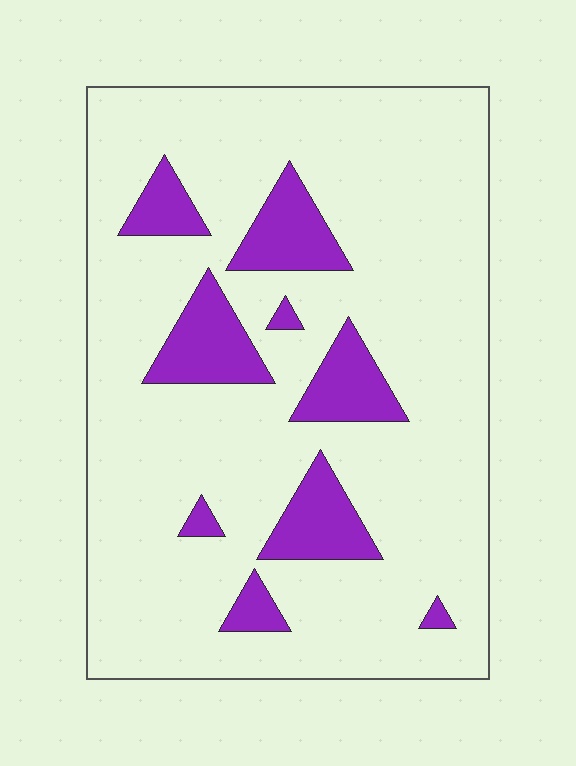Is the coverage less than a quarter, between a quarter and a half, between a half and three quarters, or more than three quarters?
Less than a quarter.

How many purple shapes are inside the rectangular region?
9.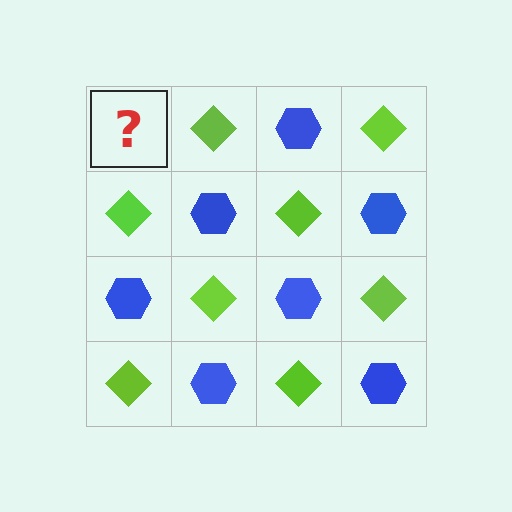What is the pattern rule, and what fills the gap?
The rule is that it alternates blue hexagon and lime diamond in a checkerboard pattern. The gap should be filled with a blue hexagon.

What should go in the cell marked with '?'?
The missing cell should contain a blue hexagon.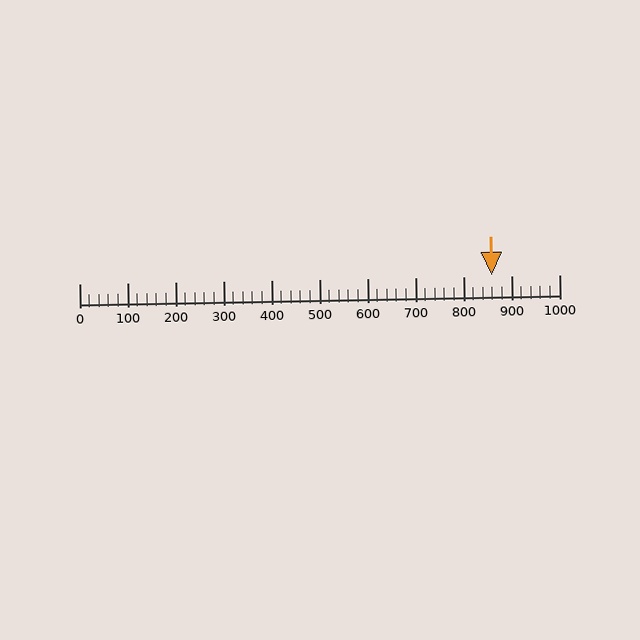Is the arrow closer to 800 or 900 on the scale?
The arrow is closer to 900.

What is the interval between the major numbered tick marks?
The major tick marks are spaced 100 units apart.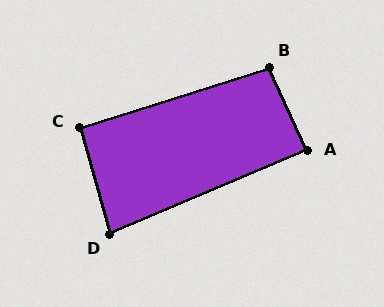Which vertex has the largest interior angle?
B, at approximately 97 degrees.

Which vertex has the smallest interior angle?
D, at approximately 83 degrees.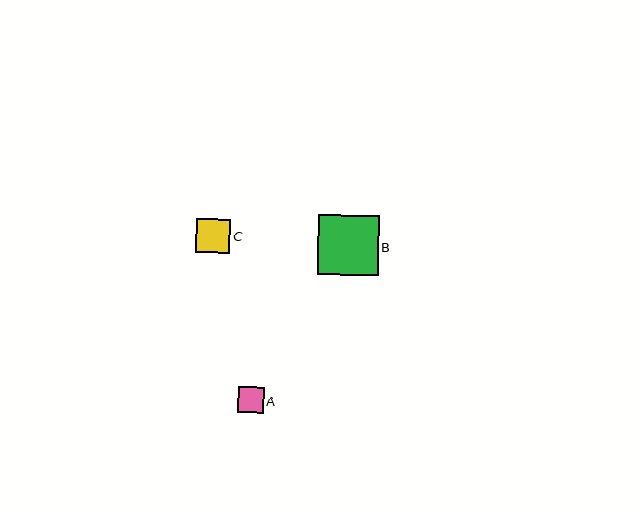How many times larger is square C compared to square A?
Square C is approximately 1.3 times the size of square A.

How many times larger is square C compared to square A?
Square C is approximately 1.3 times the size of square A.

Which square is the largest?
Square B is the largest with a size of approximately 60 pixels.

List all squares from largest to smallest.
From largest to smallest: B, C, A.